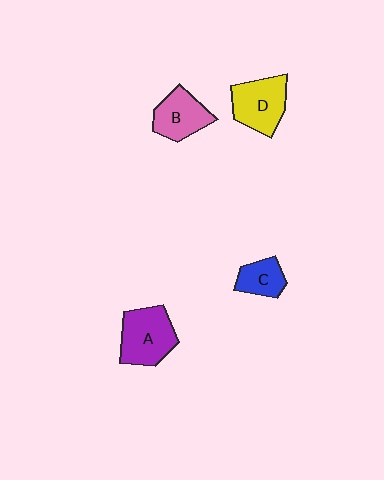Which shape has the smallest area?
Shape C (blue).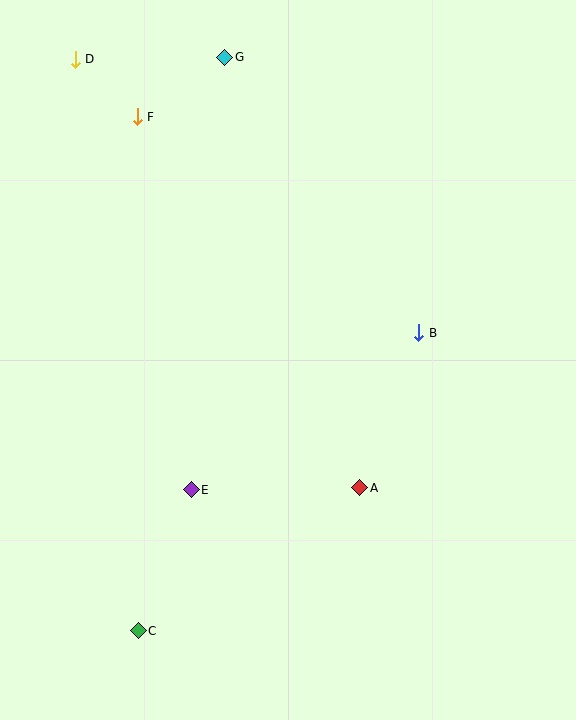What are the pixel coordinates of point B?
Point B is at (419, 333).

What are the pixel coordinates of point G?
Point G is at (225, 57).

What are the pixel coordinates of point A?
Point A is at (360, 488).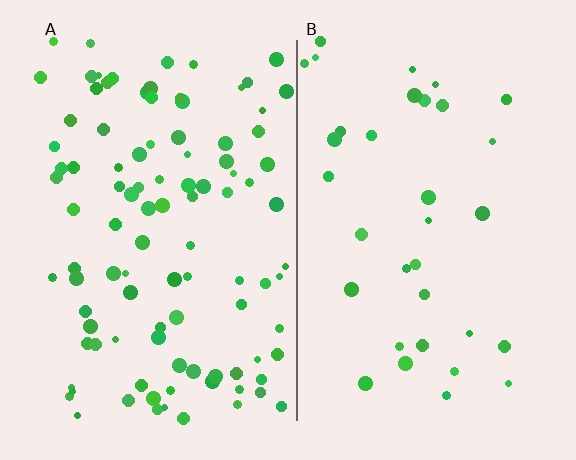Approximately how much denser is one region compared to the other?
Approximately 2.9× — region A over region B.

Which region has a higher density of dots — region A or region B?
A (the left).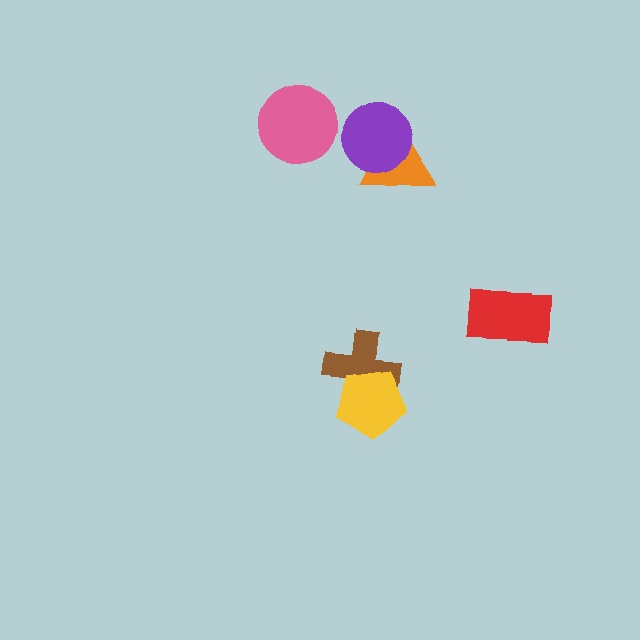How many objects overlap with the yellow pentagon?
1 object overlaps with the yellow pentagon.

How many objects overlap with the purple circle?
1 object overlaps with the purple circle.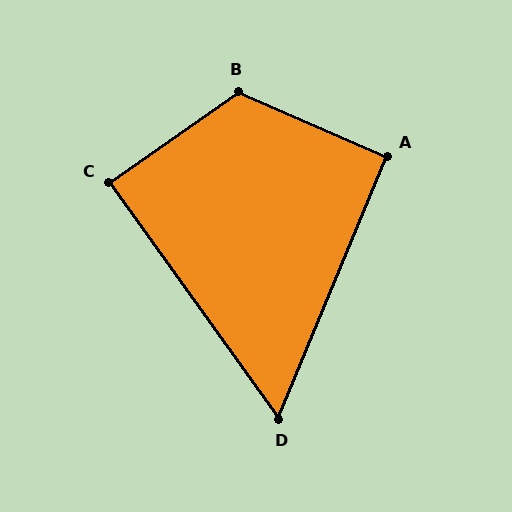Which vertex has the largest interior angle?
B, at approximately 122 degrees.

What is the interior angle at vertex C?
Approximately 89 degrees (approximately right).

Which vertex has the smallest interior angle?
D, at approximately 58 degrees.